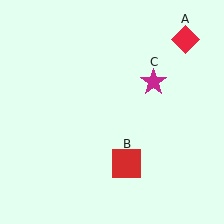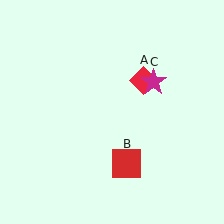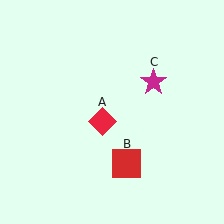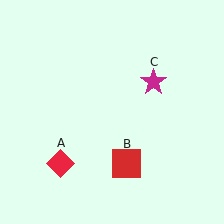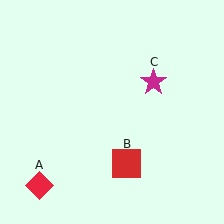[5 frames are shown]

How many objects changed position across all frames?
1 object changed position: red diamond (object A).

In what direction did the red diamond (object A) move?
The red diamond (object A) moved down and to the left.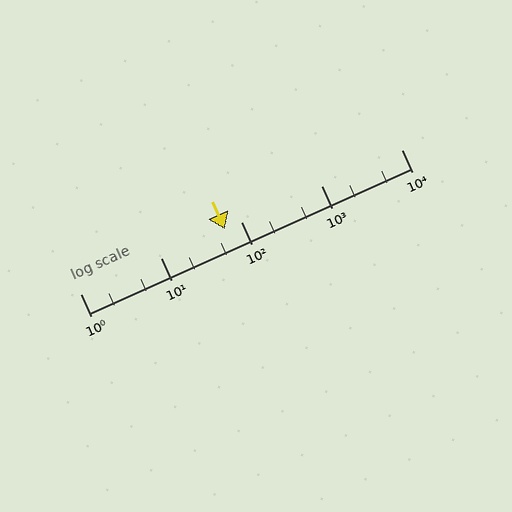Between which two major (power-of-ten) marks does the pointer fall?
The pointer is between 10 and 100.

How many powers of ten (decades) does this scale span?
The scale spans 4 decades, from 1 to 10000.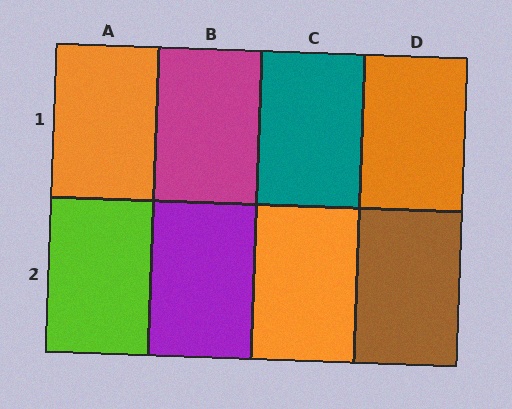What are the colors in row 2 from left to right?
Lime, purple, orange, brown.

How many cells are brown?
1 cell is brown.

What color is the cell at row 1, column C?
Teal.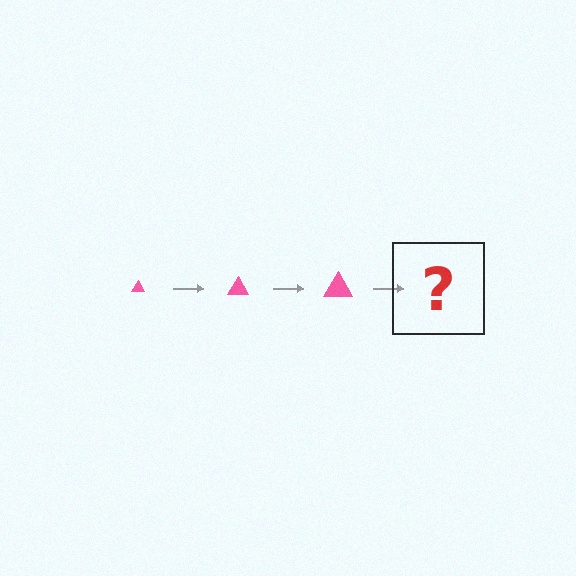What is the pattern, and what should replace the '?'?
The pattern is that the triangle gets progressively larger each step. The '?' should be a pink triangle, larger than the previous one.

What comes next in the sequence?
The next element should be a pink triangle, larger than the previous one.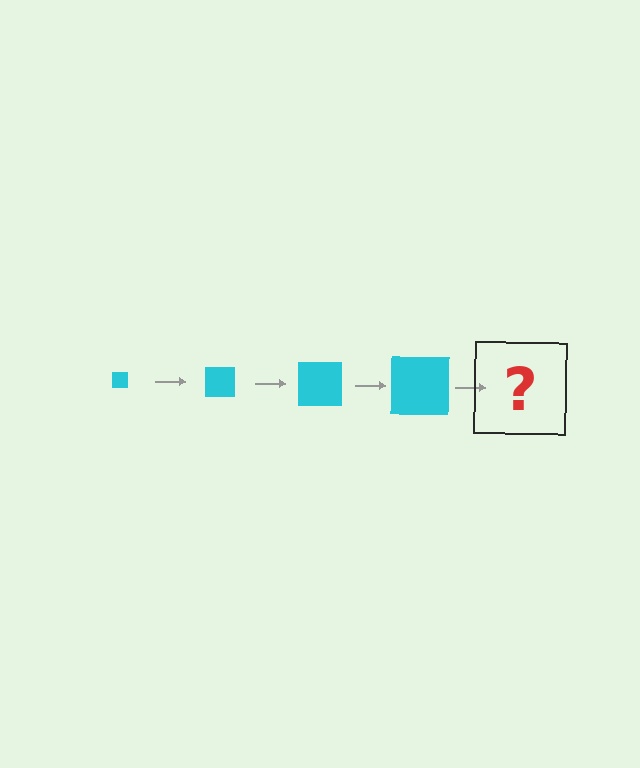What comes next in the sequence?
The next element should be a cyan square, larger than the previous one.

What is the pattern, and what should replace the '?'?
The pattern is that the square gets progressively larger each step. The '?' should be a cyan square, larger than the previous one.